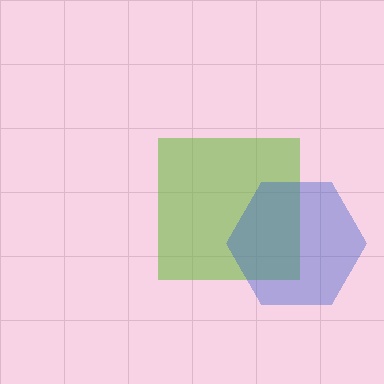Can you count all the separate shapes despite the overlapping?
Yes, there are 2 separate shapes.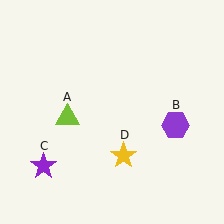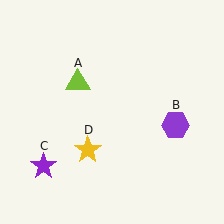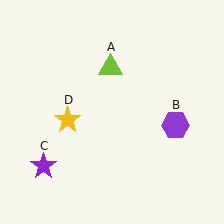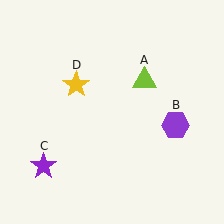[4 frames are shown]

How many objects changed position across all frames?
2 objects changed position: lime triangle (object A), yellow star (object D).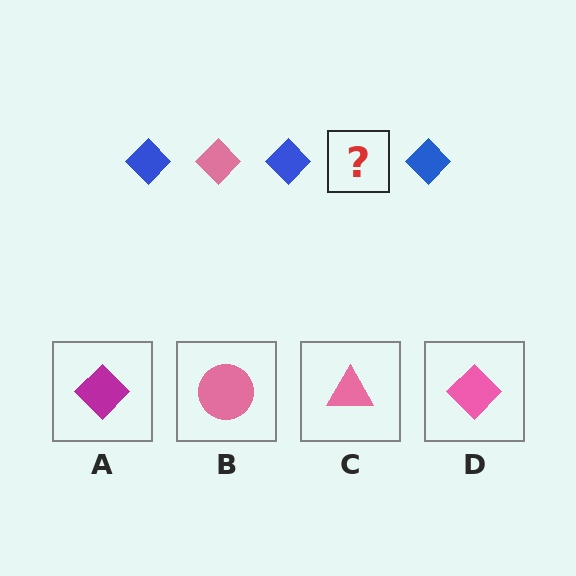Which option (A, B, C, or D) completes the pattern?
D.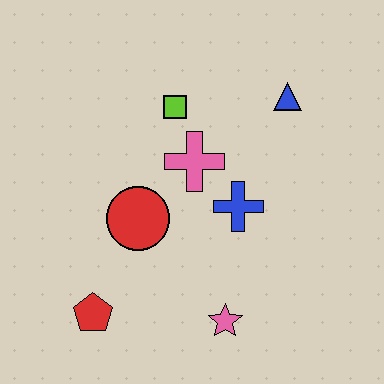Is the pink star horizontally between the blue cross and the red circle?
Yes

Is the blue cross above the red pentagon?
Yes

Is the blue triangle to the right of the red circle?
Yes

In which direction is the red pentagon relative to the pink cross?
The red pentagon is below the pink cross.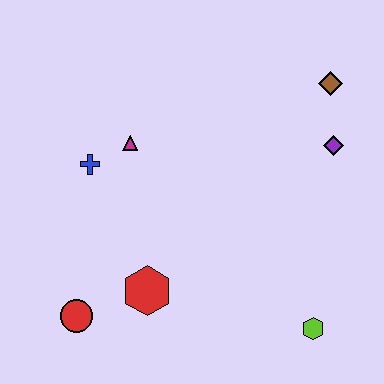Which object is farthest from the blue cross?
The lime hexagon is farthest from the blue cross.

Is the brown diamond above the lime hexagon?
Yes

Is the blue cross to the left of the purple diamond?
Yes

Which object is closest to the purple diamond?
The brown diamond is closest to the purple diamond.